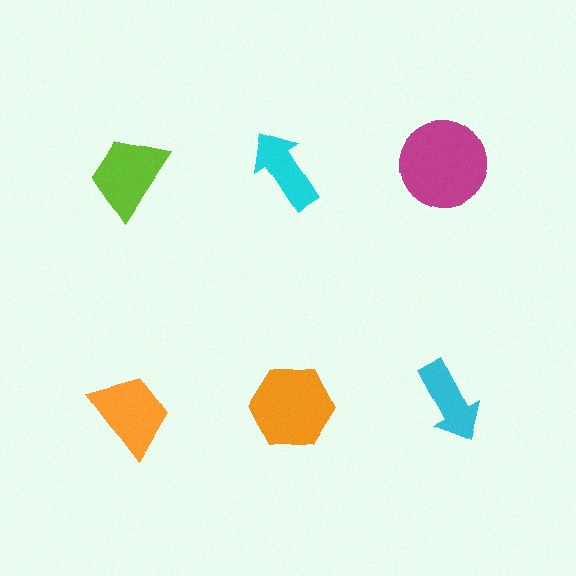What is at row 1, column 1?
A lime trapezoid.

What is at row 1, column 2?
A cyan arrow.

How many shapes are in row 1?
3 shapes.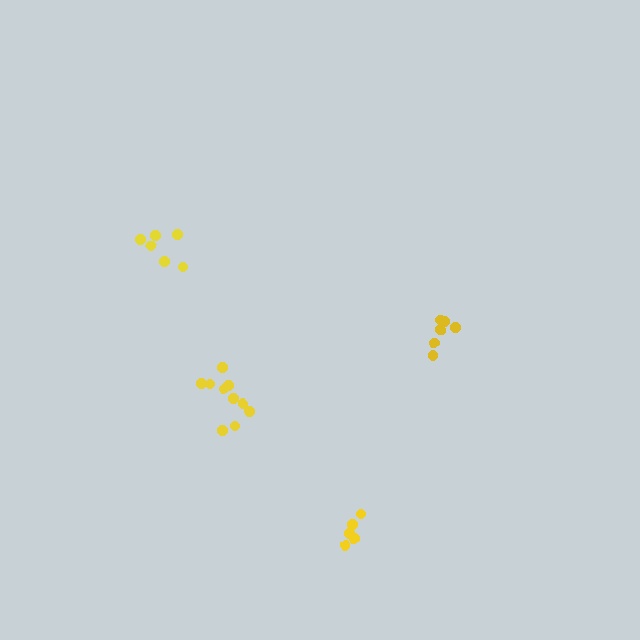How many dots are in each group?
Group 1: 10 dots, Group 2: 5 dots, Group 3: 6 dots, Group 4: 6 dots (27 total).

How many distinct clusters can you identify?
There are 4 distinct clusters.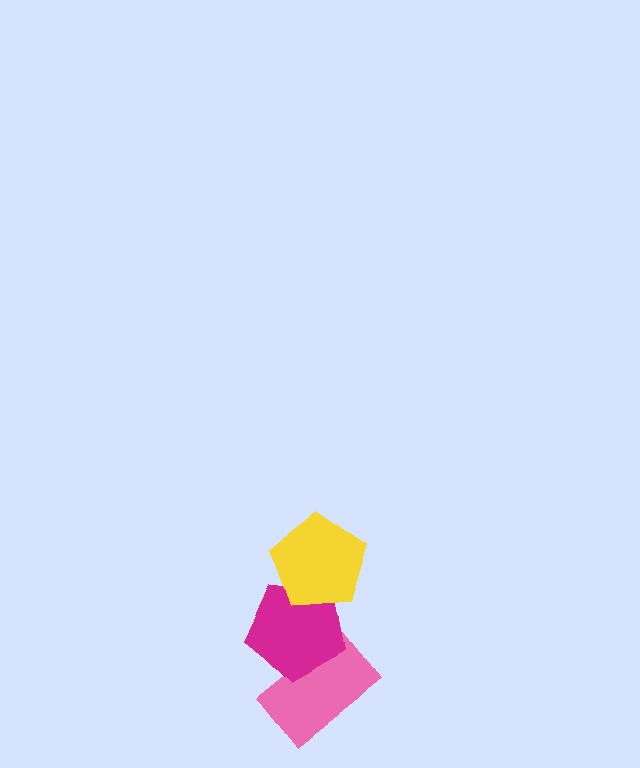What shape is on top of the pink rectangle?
The magenta pentagon is on top of the pink rectangle.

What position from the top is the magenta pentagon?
The magenta pentagon is 2nd from the top.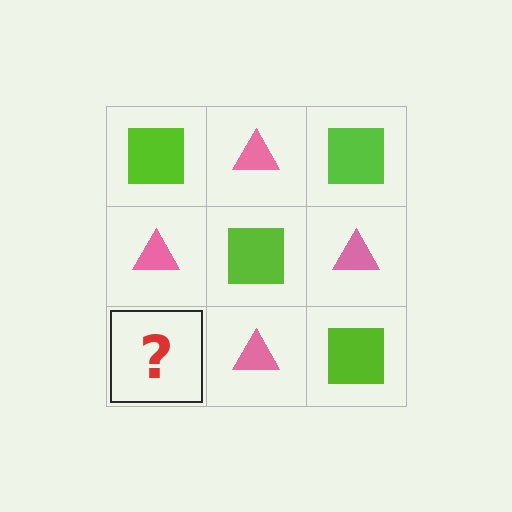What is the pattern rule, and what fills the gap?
The rule is that it alternates lime square and pink triangle in a checkerboard pattern. The gap should be filled with a lime square.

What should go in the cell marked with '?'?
The missing cell should contain a lime square.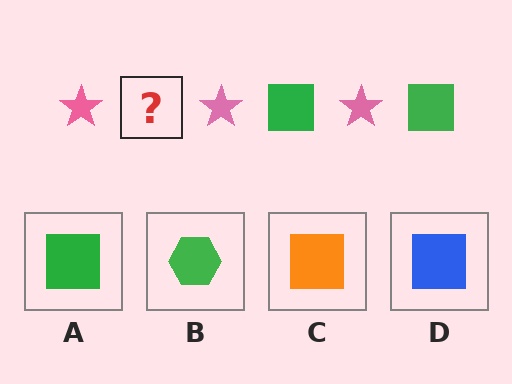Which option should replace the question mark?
Option A.